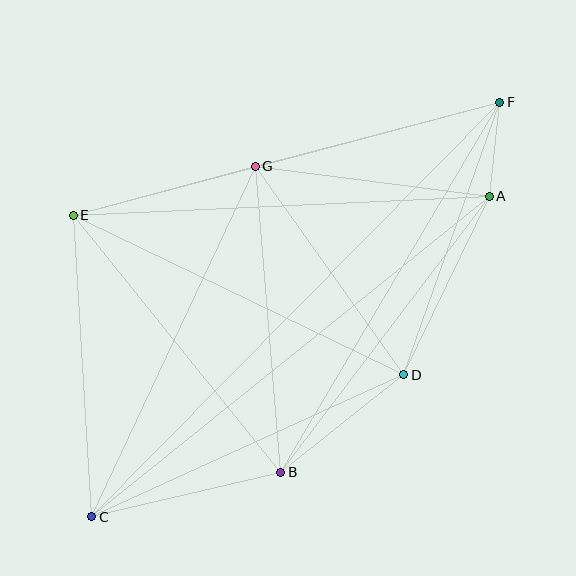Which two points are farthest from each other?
Points C and F are farthest from each other.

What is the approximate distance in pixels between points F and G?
The distance between F and G is approximately 253 pixels.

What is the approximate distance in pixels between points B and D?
The distance between B and D is approximately 157 pixels.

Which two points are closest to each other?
Points A and F are closest to each other.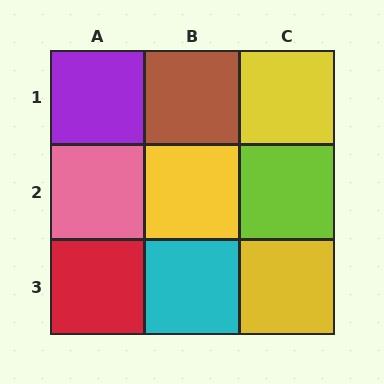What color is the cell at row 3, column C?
Yellow.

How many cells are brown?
1 cell is brown.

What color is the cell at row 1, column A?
Purple.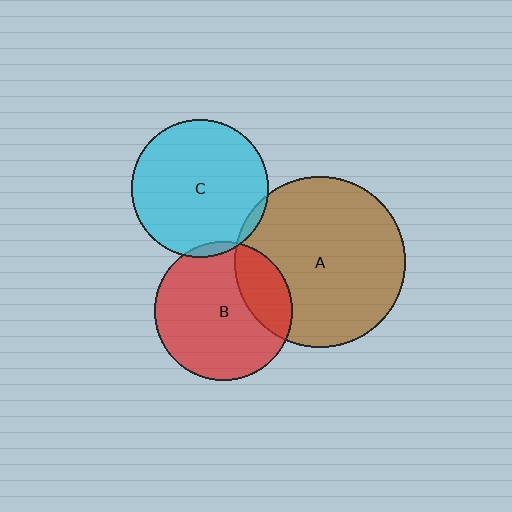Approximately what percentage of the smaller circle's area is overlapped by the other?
Approximately 5%.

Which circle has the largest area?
Circle A (brown).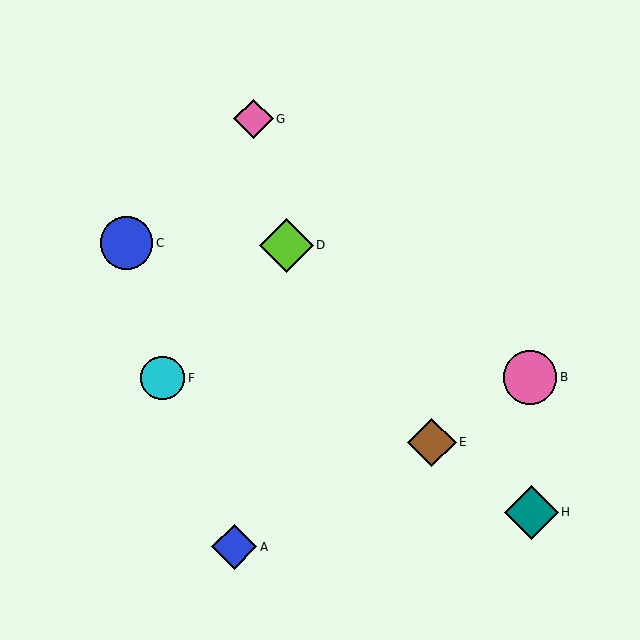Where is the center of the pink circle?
The center of the pink circle is at (530, 378).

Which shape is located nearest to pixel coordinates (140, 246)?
The blue circle (labeled C) at (127, 243) is nearest to that location.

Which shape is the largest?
The teal diamond (labeled H) is the largest.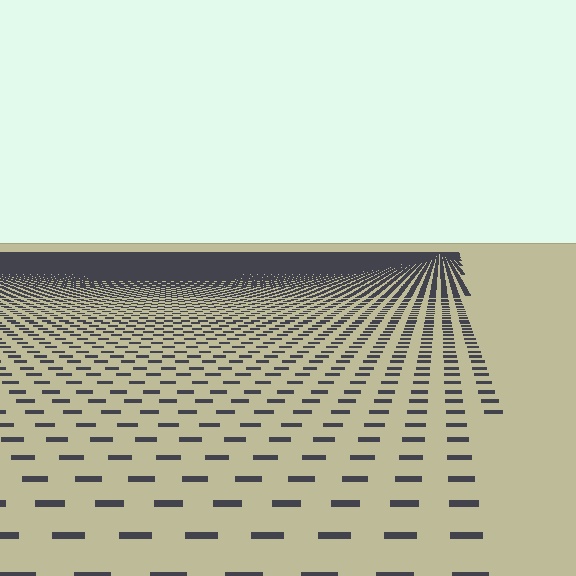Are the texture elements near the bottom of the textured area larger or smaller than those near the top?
Larger. Near the bottom, elements are closer to the viewer and appear at a bigger on-screen size.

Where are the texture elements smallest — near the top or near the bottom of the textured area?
Near the top.